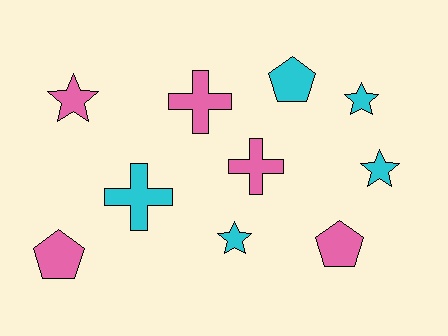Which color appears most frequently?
Cyan, with 5 objects.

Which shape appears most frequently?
Star, with 4 objects.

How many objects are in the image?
There are 10 objects.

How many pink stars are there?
There is 1 pink star.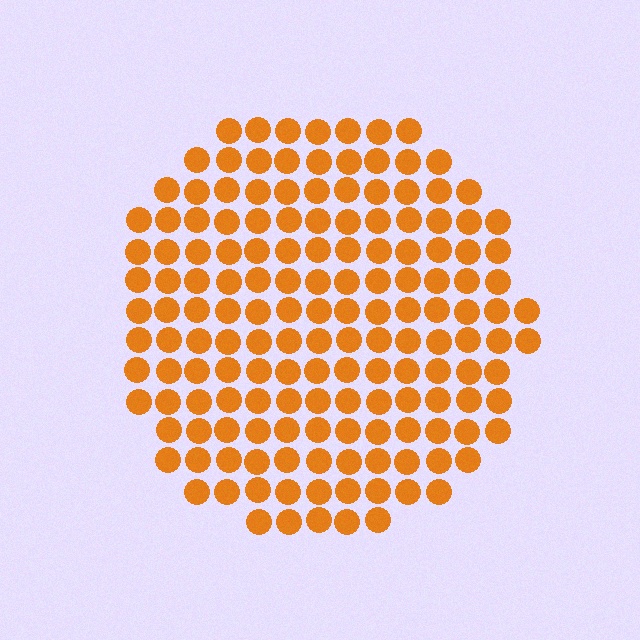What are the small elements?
The small elements are circles.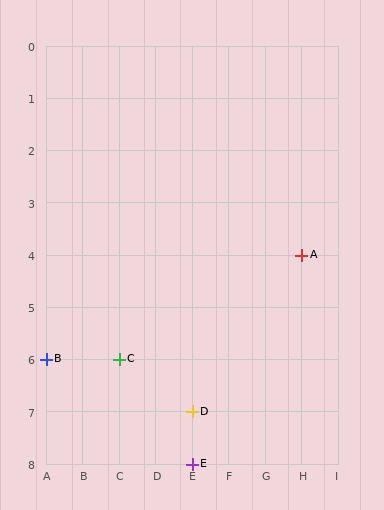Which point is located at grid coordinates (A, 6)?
Point B is at (A, 6).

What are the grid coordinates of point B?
Point B is at grid coordinates (A, 6).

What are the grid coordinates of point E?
Point E is at grid coordinates (E, 8).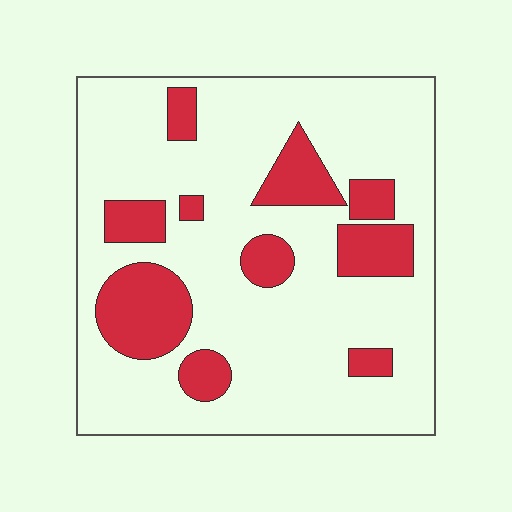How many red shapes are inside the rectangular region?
10.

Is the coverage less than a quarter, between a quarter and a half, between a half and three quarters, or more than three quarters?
Less than a quarter.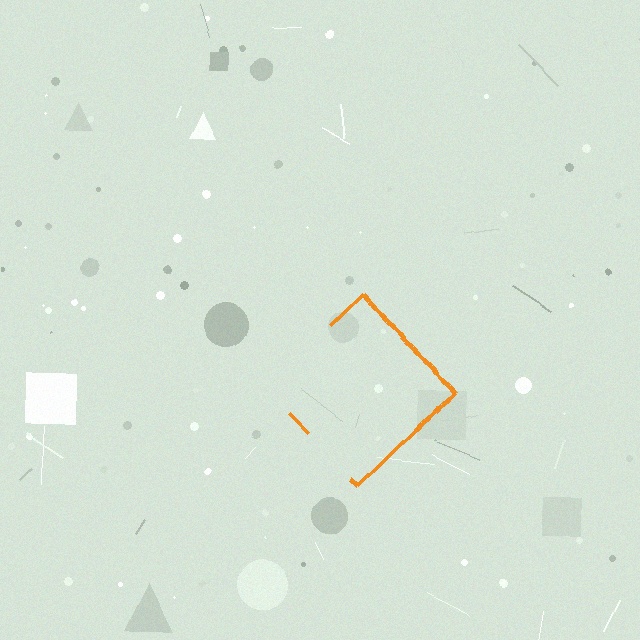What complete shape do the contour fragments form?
The contour fragments form a diamond.